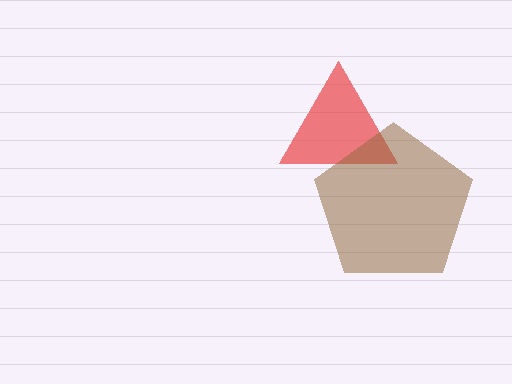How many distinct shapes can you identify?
There are 2 distinct shapes: a red triangle, a brown pentagon.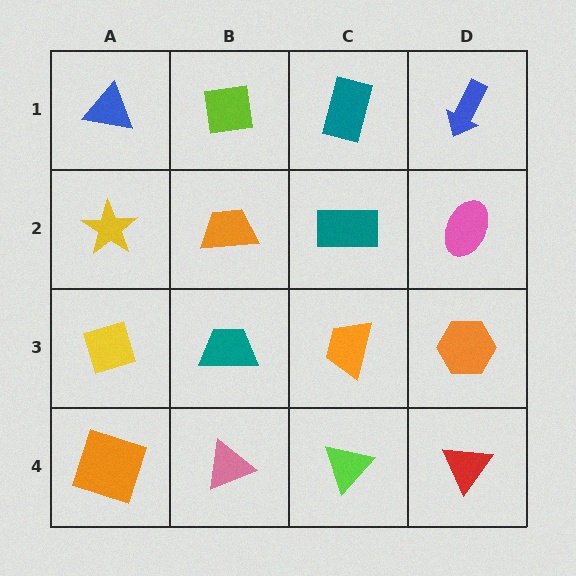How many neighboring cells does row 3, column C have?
4.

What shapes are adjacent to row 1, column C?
A teal rectangle (row 2, column C), a lime square (row 1, column B), a blue arrow (row 1, column D).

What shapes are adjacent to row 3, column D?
A pink ellipse (row 2, column D), a red triangle (row 4, column D), an orange trapezoid (row 3, column C).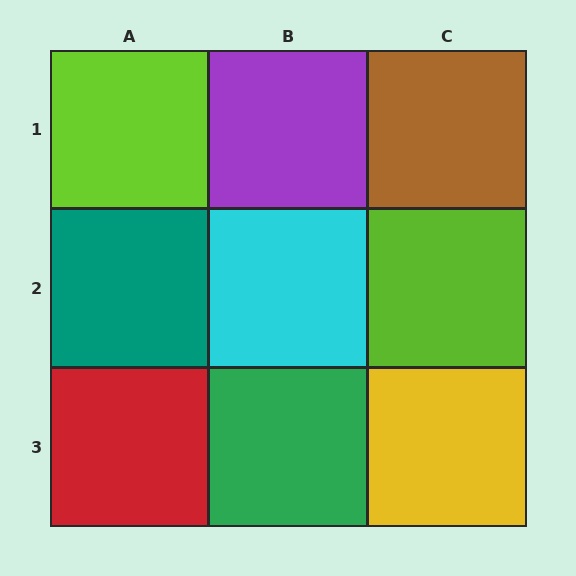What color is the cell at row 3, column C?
Yellow.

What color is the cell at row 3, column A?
Red.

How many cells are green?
1 cell is green.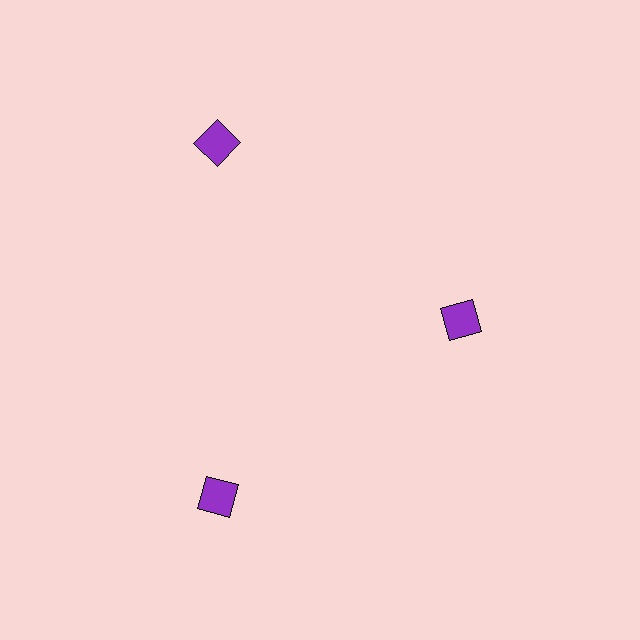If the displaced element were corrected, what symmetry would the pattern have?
It would have 3-fold rotational symmetry — the pattern would map onto itself every 120 degrees.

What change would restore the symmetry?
The symmetry would be restored by moving it outward, back onto the ring so that all 3 squares sit at equal angles and equal distance from the center.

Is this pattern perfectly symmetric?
No. The 3 purple squares are arranged in a ring, but one element near the 3 o'clock position is pulled inward toward the center, breaking the 3-fold rotational symmetry.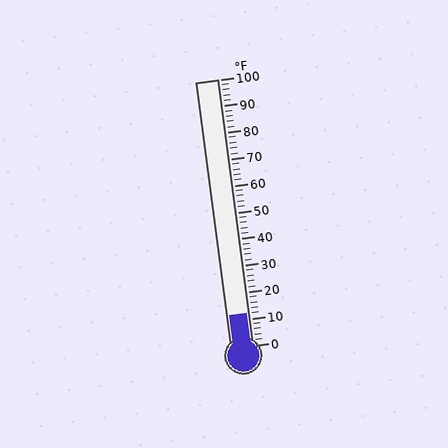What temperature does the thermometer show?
The thermometer shows approximately 12°F.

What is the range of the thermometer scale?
The thermometer scale ranges from 0°F to 100°F.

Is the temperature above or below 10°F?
The temperature is above 10°F.